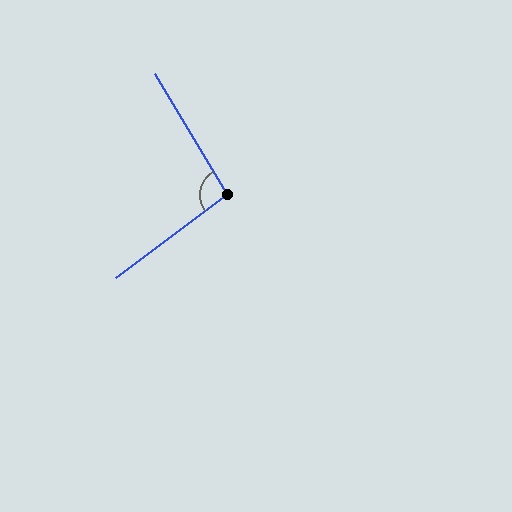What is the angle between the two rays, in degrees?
Approximately 96 degrees.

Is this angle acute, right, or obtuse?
It is obtuse.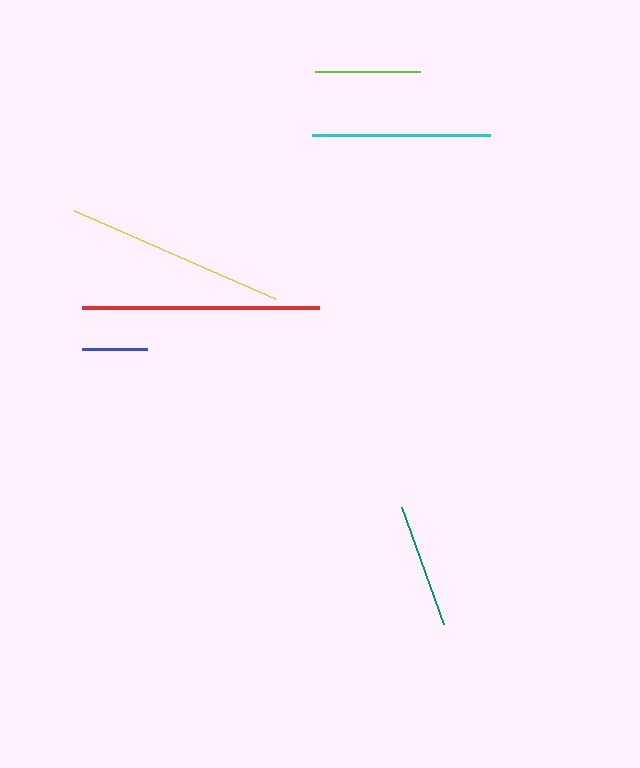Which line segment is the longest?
The red line is the longest at approximately 236 pixels.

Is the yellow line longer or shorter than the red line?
The red line is longer than the yellow line.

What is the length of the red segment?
The red segment is approximately 236 pixels long.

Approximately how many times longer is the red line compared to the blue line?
The red line is approximately 3.6 times the length of the blue line.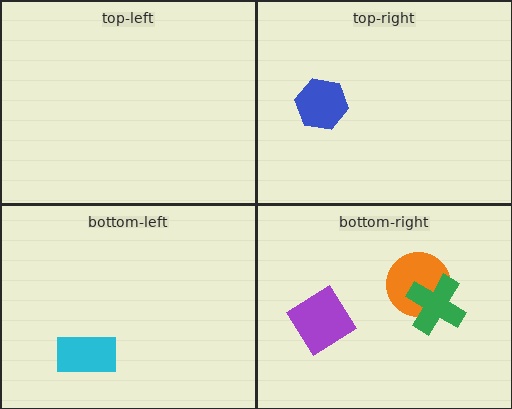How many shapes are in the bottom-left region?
1.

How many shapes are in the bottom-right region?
3.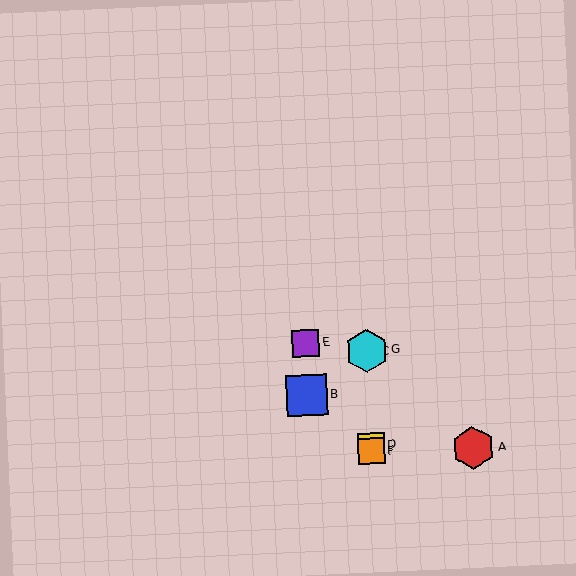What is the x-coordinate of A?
Object A is at x≈473.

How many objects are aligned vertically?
4 objects (C, D, F, G) are aligned vertically.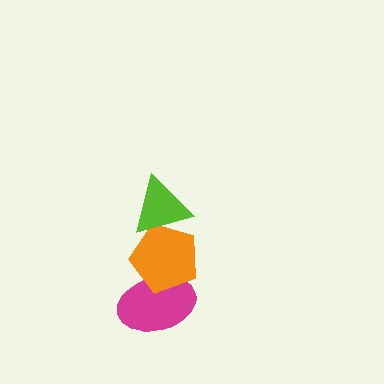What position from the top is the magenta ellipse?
The magenta ellipse is 3rd from the top.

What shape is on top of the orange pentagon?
The lime triangle is on top of the orange pentagon.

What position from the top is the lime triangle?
The lime triangle is 1st from the top.